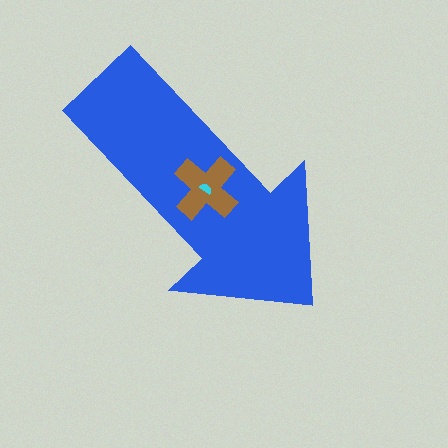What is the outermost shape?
The blue arrow.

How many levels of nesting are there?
3.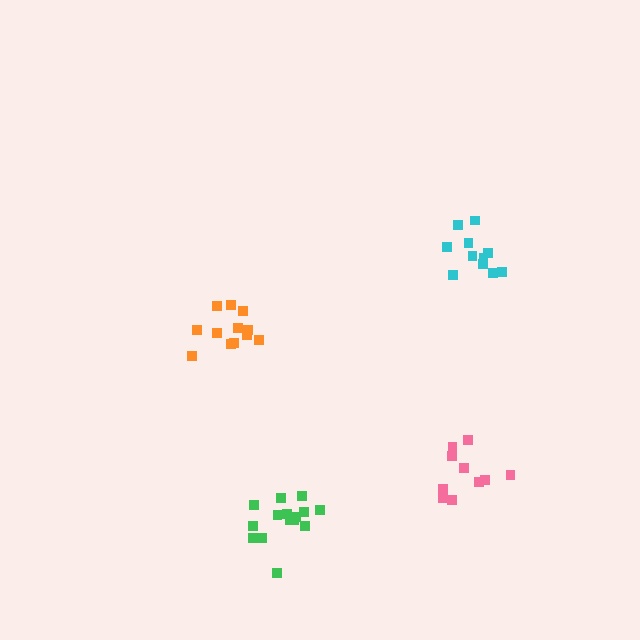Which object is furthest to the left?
The orange cluster is leftmost.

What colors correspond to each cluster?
The clusters are colored: orange, cyan, pink, green.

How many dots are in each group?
Group 1: 12 dots, Group 2: 11 dots, Group 3: 10 dots, Group 4: 15 dots (48 total).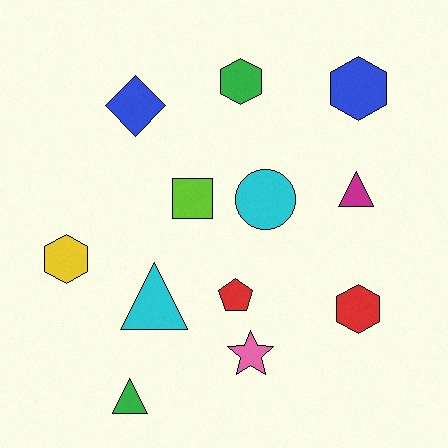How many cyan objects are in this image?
There are 2 cyan objects.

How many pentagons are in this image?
There is 1 pentagon.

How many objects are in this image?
There are 12 objects.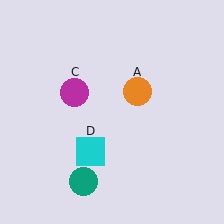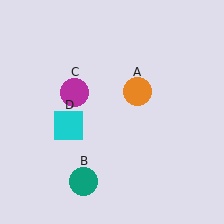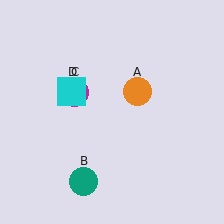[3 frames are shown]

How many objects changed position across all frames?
1 object changed position: cyan square (object D).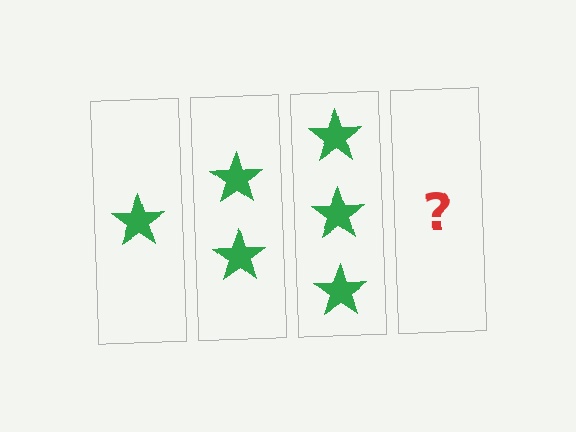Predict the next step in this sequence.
The next step is 4 stars.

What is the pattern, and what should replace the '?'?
The pattern is that each step adds one more star. The '?' should be 4 stars.